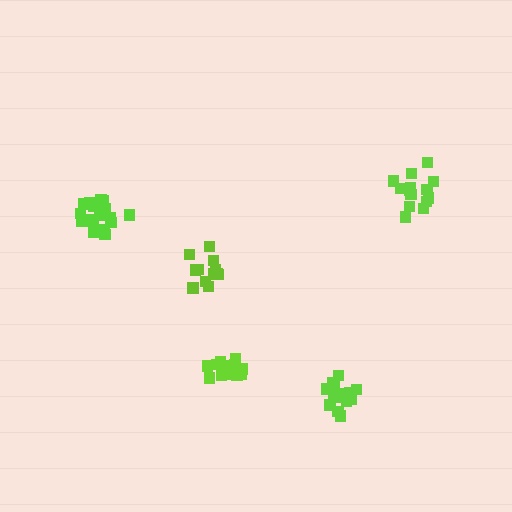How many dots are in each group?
Group 1: 12 dots, Group 2: 17 dots, Group 3: 16 dots, Group 4: 14 dots, Group 5: 14 dots (73 total).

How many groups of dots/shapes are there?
There are 5 groups.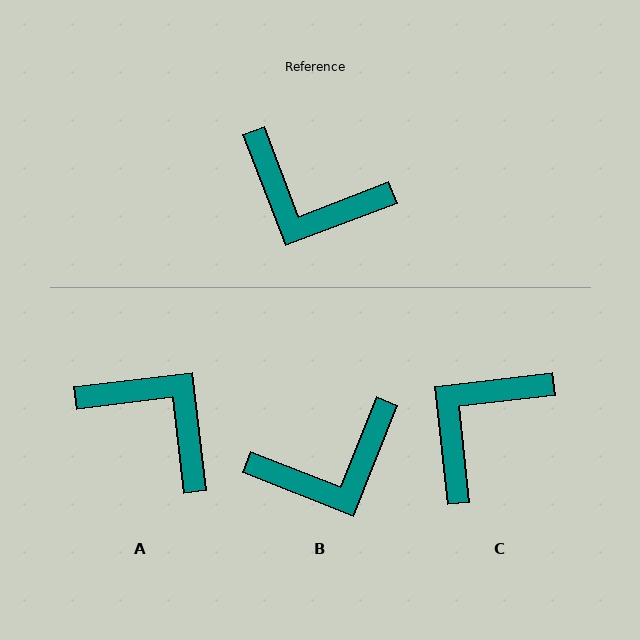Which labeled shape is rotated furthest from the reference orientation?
A, about 166 degrees away.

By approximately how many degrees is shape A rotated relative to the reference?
Approximately 166 degrees counter-clockwise.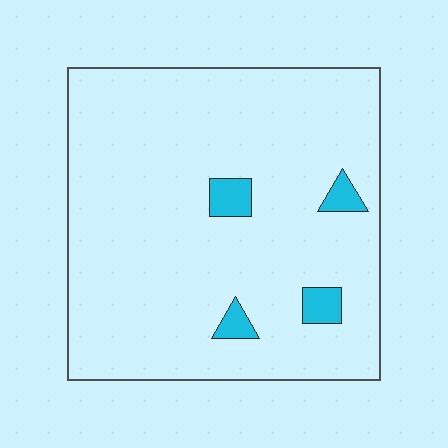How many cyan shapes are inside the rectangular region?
4.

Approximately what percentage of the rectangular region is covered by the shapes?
Approximately 5%.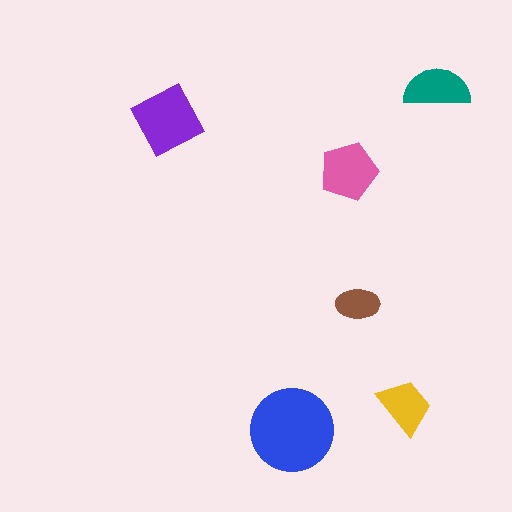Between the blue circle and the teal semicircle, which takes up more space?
The blue circle.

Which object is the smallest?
The brown ellipse.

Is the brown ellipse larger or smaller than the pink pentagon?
Smaller.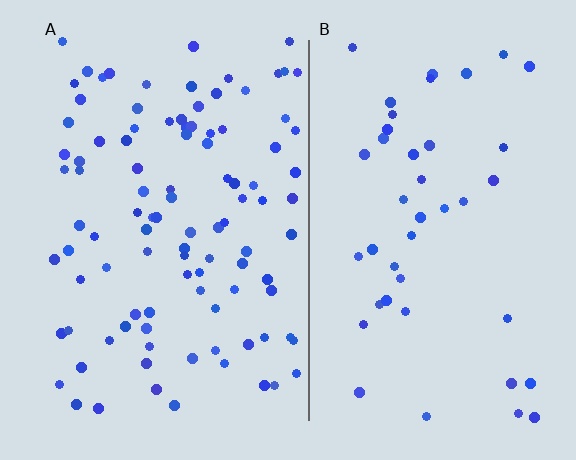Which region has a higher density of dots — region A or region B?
A (the left).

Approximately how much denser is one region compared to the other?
Approximately 2.3× — region A over region B.